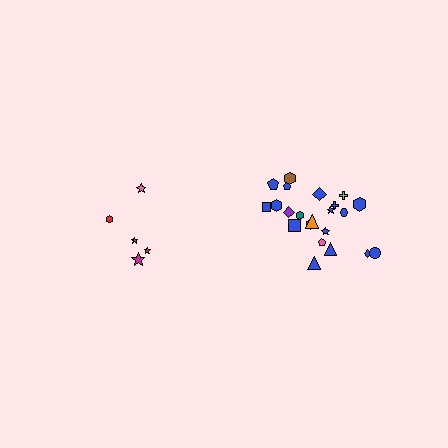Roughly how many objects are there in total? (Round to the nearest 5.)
Roughly 25 objects in total.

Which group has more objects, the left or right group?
The right group.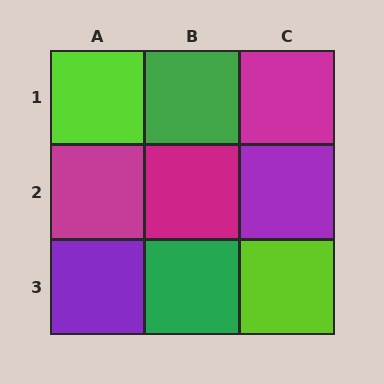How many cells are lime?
2 cells are lime.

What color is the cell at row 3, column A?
Purple.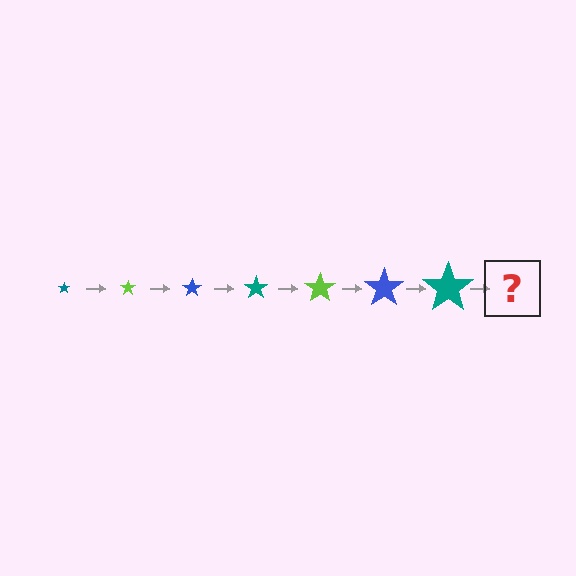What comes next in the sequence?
The next element should be a lime star, larger than the previous one.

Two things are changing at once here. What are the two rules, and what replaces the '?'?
The two rules are that the star grows larger each step and the color cycles through teal, lime, and blue. The '?' should be a lime star, larger than the previous one.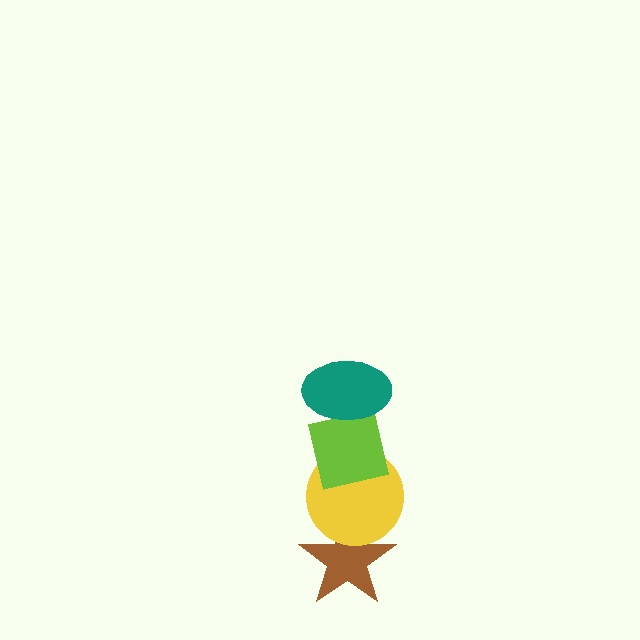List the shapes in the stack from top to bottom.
From top to bottom: the teal ellipse, the lime square, the yellow circle, the brown star.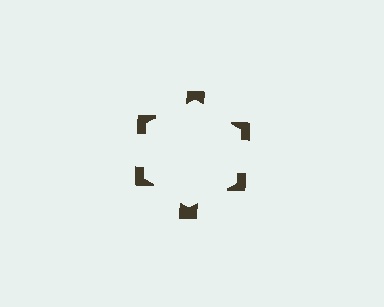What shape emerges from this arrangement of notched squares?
An illusory hexagon — its edges are inferred from the aligned wedge cuts in the notched squares, not physically drawn.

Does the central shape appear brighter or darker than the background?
It typically appears slightly brighter than the background, even though no actual brightness change is drawn.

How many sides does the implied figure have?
6 sides.